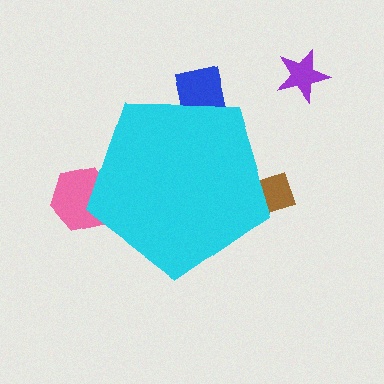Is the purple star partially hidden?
No, the purple star is fully visible.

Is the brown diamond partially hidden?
Yes, the brown diamond is partially hidden behind the cyan pentagon.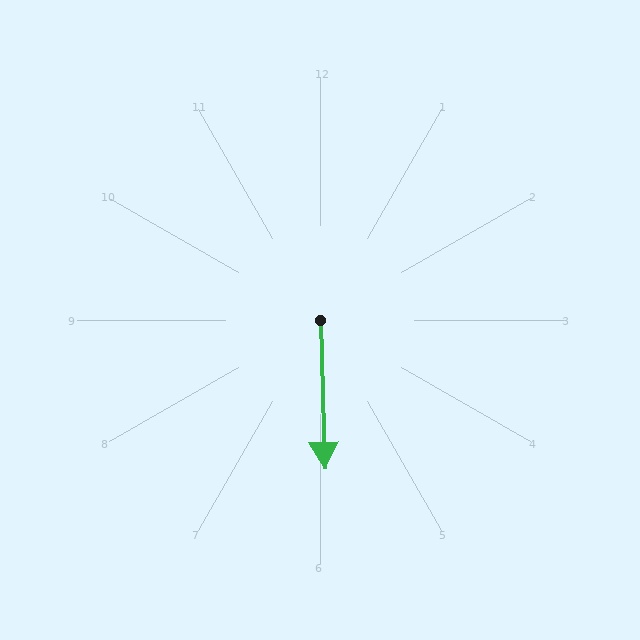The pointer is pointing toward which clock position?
Roughly 6 o'clock.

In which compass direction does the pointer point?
South.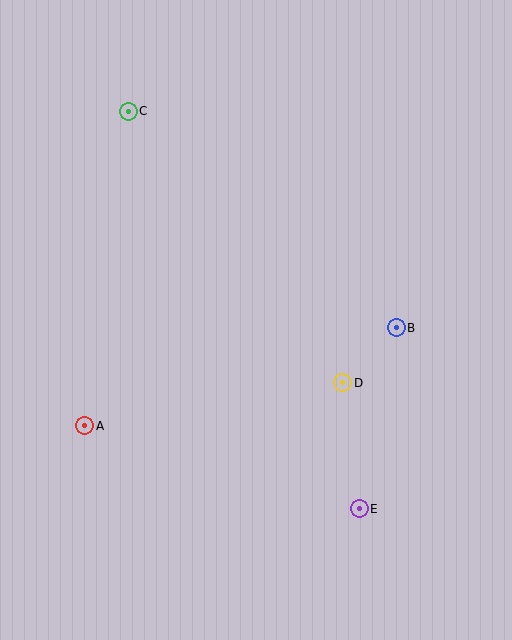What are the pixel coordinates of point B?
Point B is at (396, 328).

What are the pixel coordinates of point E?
Point E is at (359, 509).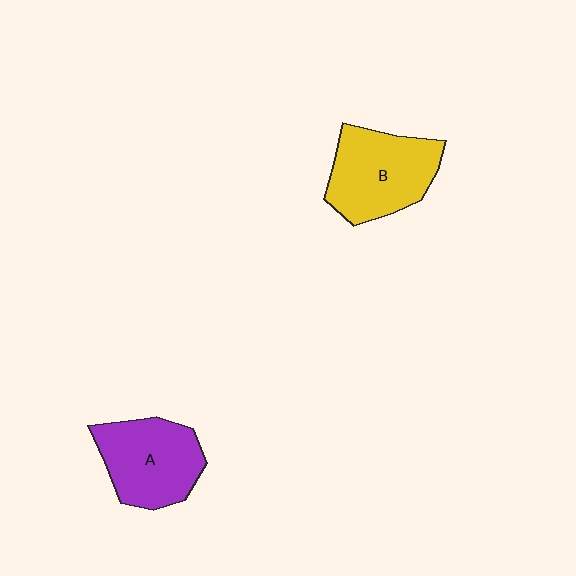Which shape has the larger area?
Shape B (yellow).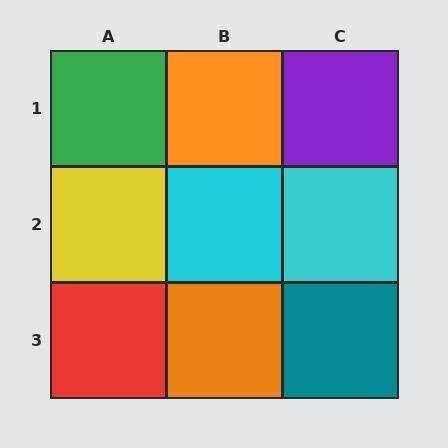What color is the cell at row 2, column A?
Yellow.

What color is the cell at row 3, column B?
Orange.